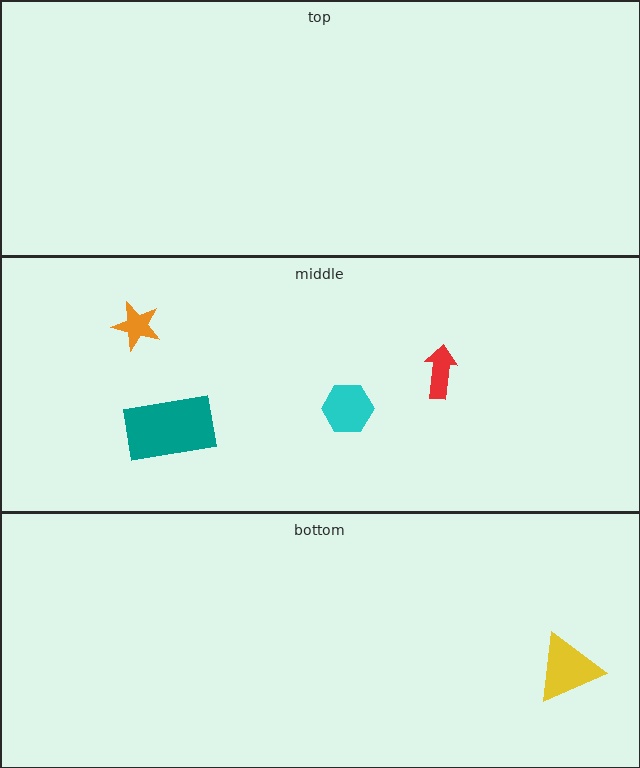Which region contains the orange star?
The middle region.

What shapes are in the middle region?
The red arrow, the orange star, the teal rectangle, the cyan hexagon.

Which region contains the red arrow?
The middle region.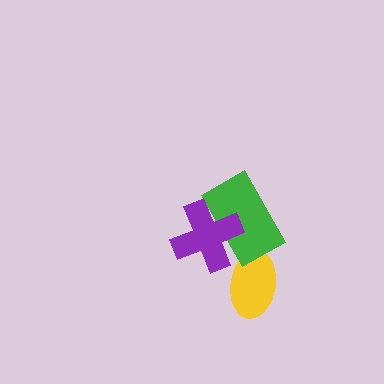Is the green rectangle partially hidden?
Yes, it is partially covered by another shape.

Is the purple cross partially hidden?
No, no other shape covers it.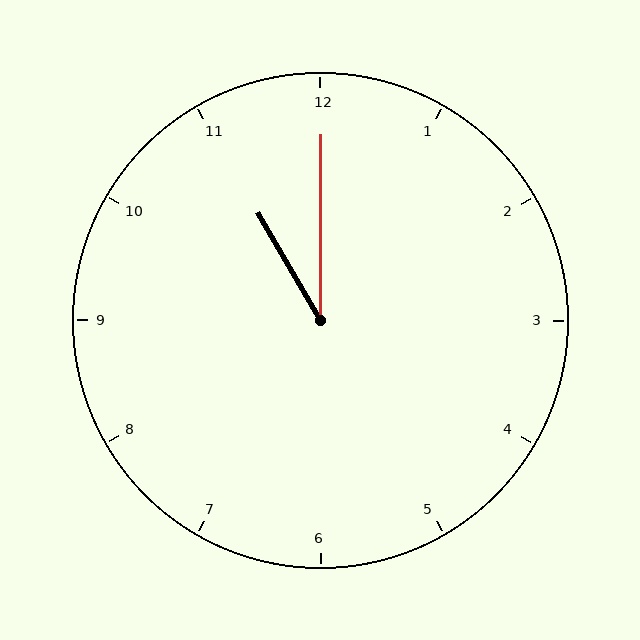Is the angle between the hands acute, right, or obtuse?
It is acute.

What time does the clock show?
11:00.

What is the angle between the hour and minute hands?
Approximately 30 degrees.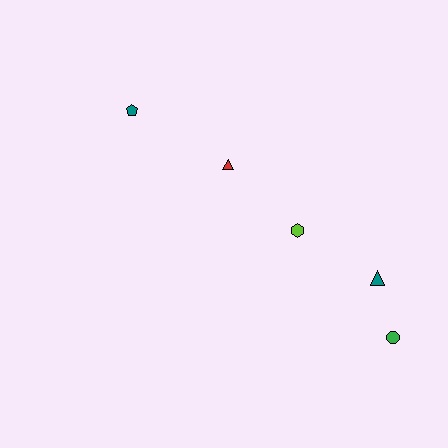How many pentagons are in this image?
There is 1 pentagon.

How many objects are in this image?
There are 5 objects.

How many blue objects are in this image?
There are no blue objects.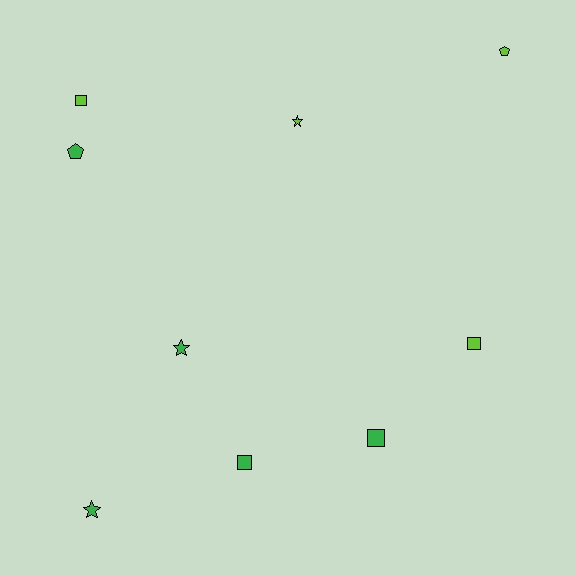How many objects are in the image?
There are 9 objects.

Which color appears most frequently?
Green, with 5 objects.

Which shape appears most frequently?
Square, with 4 objects.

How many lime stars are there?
There is 1 lime star.